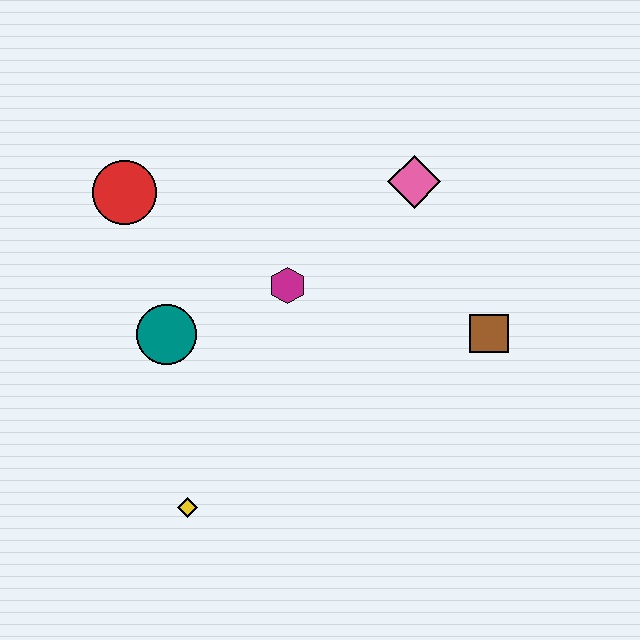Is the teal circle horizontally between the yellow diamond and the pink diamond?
No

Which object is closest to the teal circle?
The magenta hexagon is closest to the teal circle.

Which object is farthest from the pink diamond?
The yellow diamond is farthest from the pink diamond.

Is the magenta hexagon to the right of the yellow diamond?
Yes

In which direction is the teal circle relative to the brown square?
The teal circle is to the left of the brown square.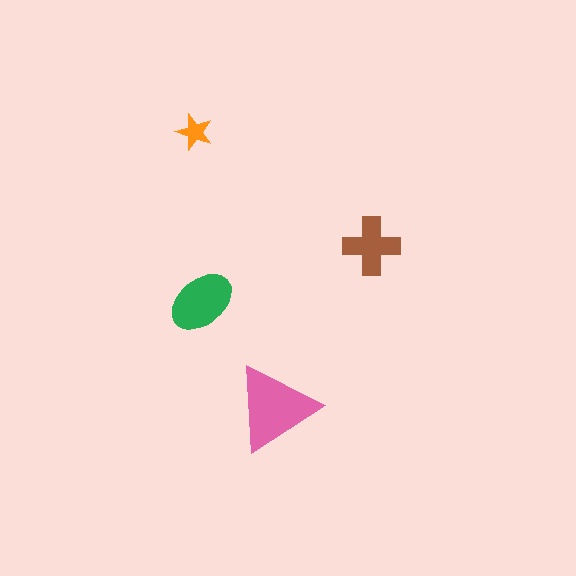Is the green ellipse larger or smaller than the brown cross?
Larger.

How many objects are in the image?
There are 4 objects in the image.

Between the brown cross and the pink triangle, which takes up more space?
The pink triangle.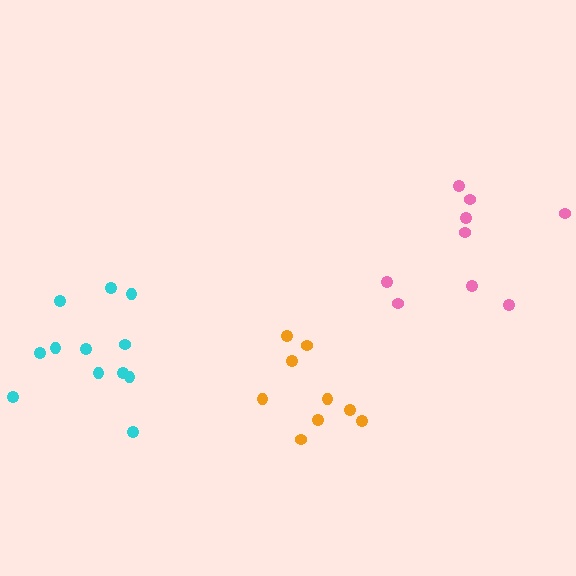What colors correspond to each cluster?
The clusters are colored: pink, cyan, orange.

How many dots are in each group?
Group 1: 9 dots, Group 2: 12 dots, Group 3: 9 dots (30 total).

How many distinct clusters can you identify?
There are 3 distinct clusters.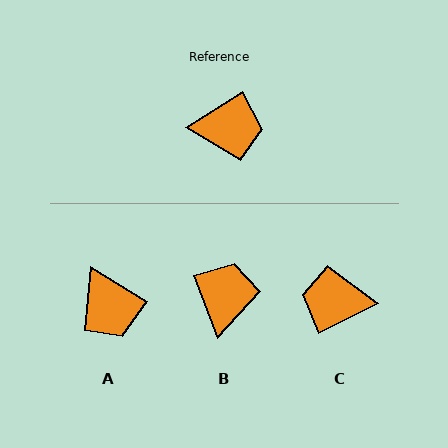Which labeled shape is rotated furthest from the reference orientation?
C, about 175 degrees away.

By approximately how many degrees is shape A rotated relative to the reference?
Approximately 64 degrees clockwise.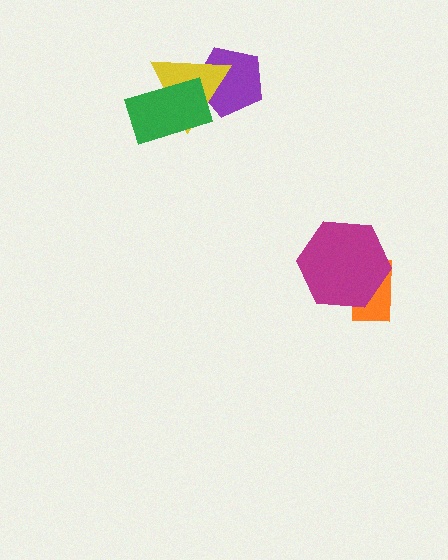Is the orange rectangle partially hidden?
Yes, it is partially covered by another shape.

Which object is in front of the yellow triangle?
The green rectangle is in front of the yellow triangle.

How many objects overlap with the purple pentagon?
2 objects overlap with the purple pentagon.